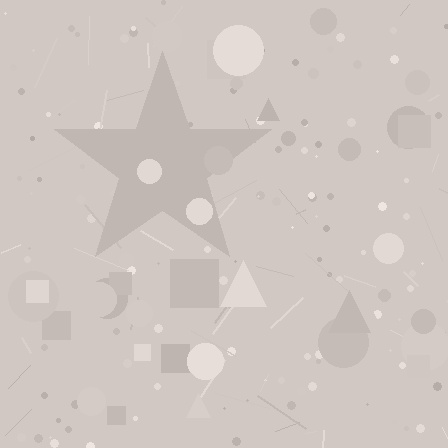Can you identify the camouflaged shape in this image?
The camouflaged shape is a star.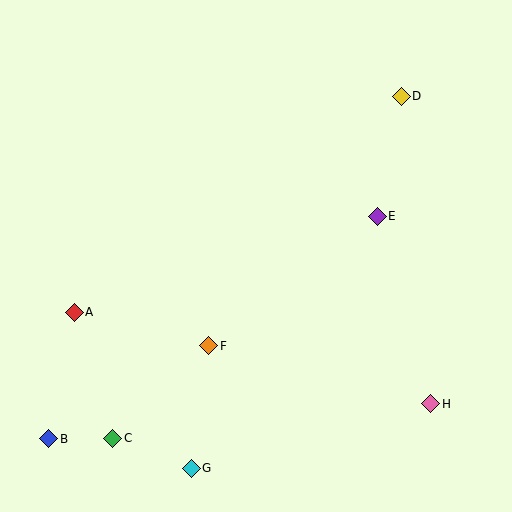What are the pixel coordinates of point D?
Point D is at (401, 96).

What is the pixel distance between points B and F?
The distance between B and F is 185 pixels.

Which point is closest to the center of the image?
Point F at (209, 346) is closest to the center.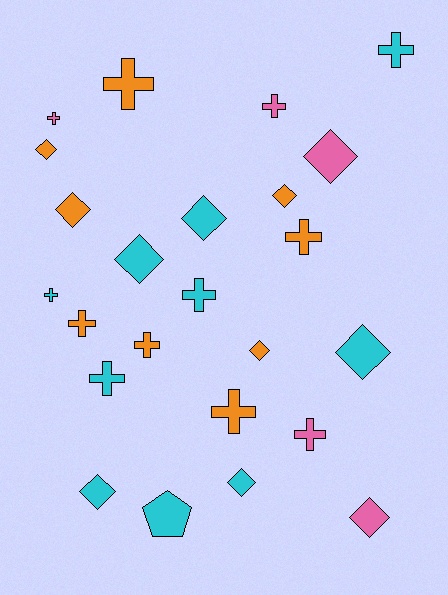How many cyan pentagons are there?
There is 1 cyan pentagon.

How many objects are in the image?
There are 24 objects.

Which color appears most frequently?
Cyan, with 10 objects.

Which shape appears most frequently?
Cross, with 12 objects.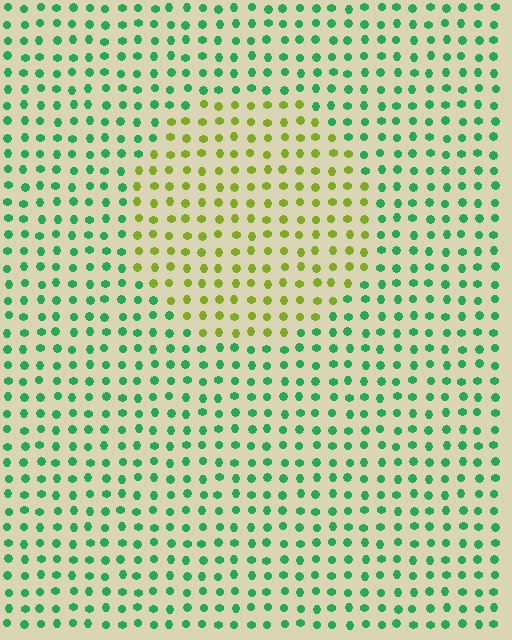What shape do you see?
I see a circle.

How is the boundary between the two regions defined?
The boundary is defined purely by a slight shift in hue (about 59 degrees). Spacing, size, and orientation are identical on both sides.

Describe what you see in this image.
The image is filled with small green elements in a uniform arrangement. A circle-shaped region is visible where the elements are tinted to a slightly different hue, forming a subtle color boundary.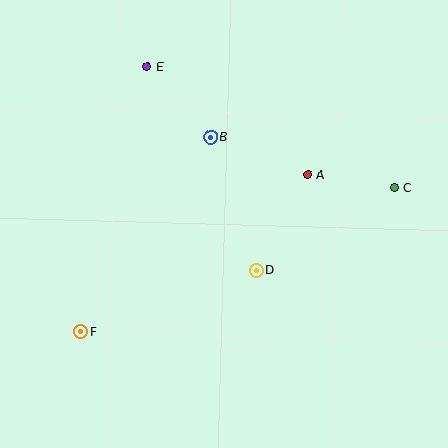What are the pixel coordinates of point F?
Point F is at (80, 332).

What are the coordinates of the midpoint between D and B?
The midpoint between D and B is at (233, 204).